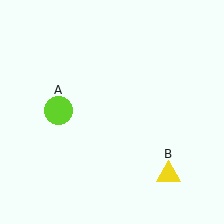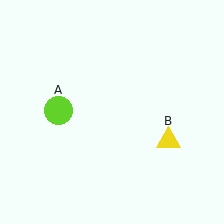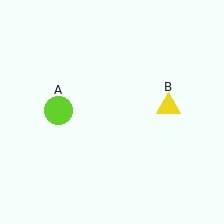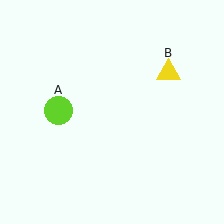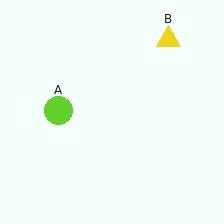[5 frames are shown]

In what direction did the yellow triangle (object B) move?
The yellow triangle (object B) moved up.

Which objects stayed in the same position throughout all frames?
Lime circle (object A) remained stationary.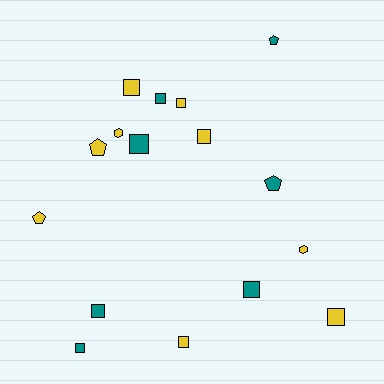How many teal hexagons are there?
There are no teal hexagons.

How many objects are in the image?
There are 16 objects.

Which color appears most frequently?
Yellow, with 9 objects.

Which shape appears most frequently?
Square, with 10 objects.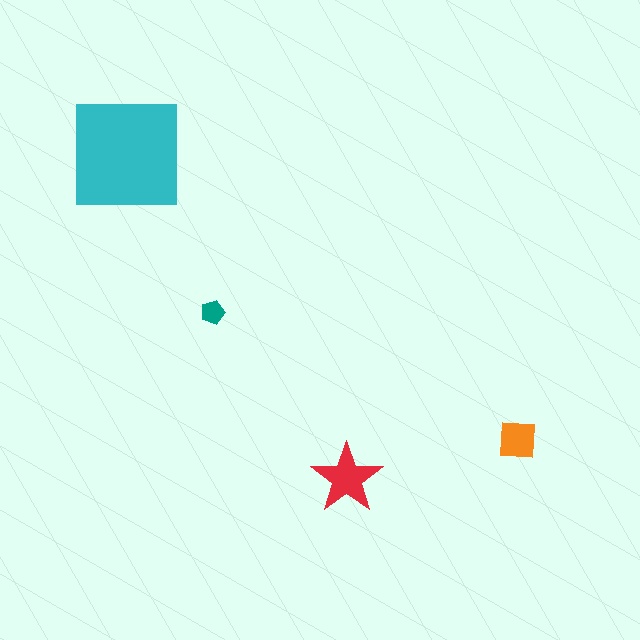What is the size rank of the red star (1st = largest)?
2nd.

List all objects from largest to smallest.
The cyan square, the red star, the orange square, the teal pentagon.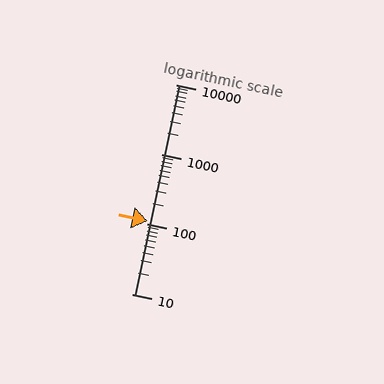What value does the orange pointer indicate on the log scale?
The pointer indicates approximately 110.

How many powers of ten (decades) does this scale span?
The scale spans 3 decades, from 10 to 10000.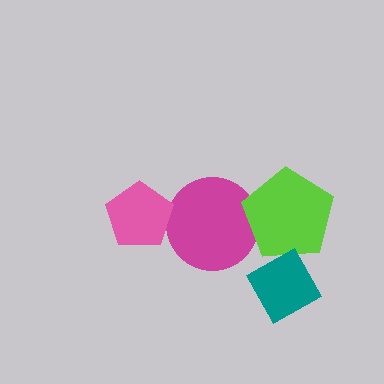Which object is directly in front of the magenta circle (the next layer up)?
The pink pentagon is directly in front of the magenta circle.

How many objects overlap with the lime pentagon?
1 object overlaps with the lime pentagon.